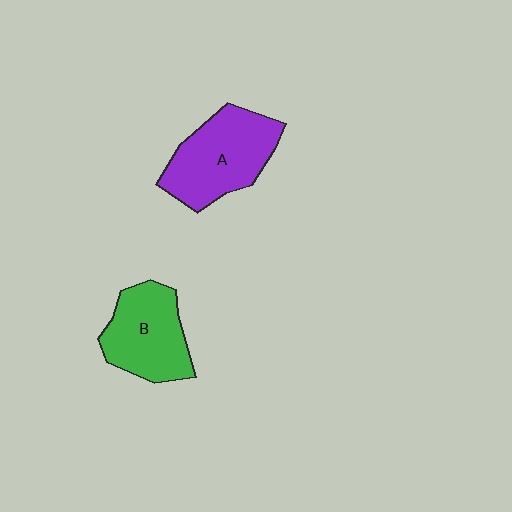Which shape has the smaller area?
Shape B (green).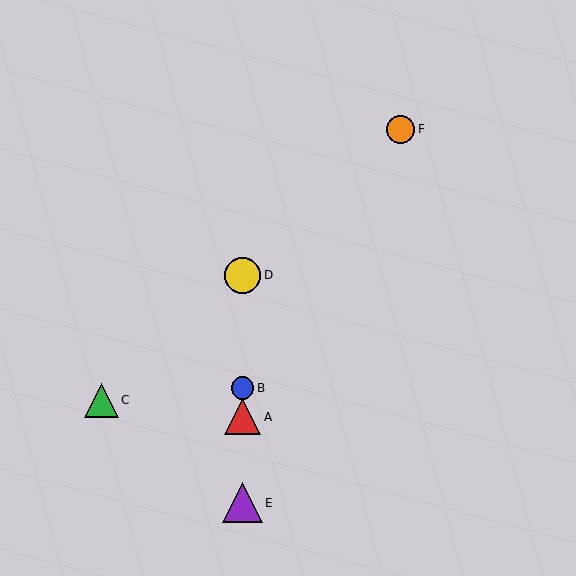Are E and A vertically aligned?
Yes, both are at x≈243.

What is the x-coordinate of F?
Object F is at x≈401.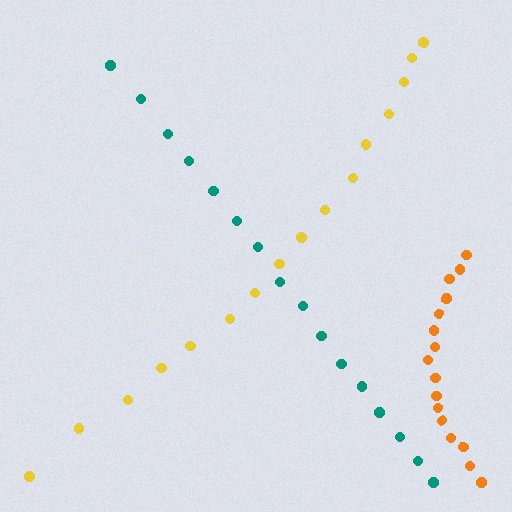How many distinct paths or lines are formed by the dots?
There are 3 distinct paths.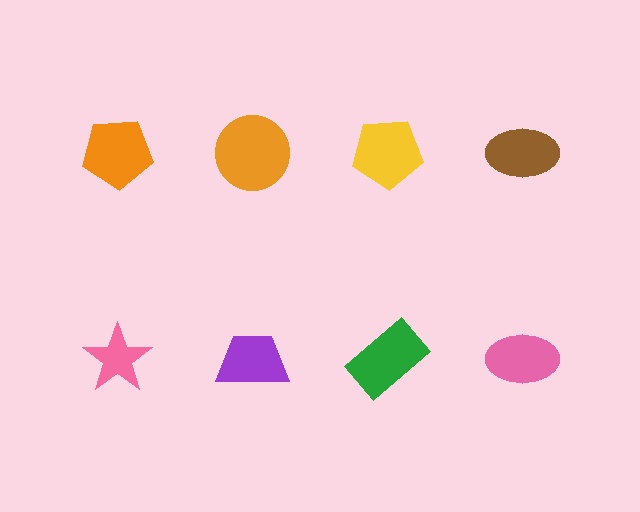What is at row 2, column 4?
A pink ellipse.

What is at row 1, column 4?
A brown ellipse.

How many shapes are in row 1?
4 shapes.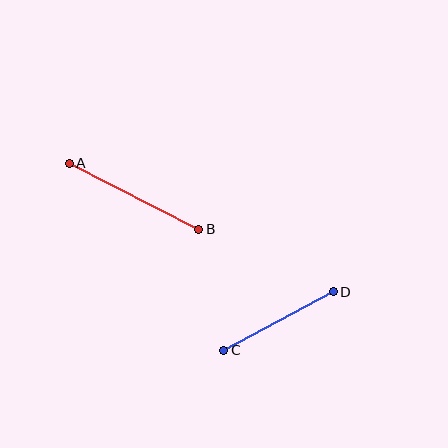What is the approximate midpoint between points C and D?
The midpoint is at approximately (278, 321) pixels.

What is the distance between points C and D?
The distance is approximately 124 pixels.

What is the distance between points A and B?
The distance is approximately 146 pixels.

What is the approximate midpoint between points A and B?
The midpoint is at approximately (134, 196) pixels.